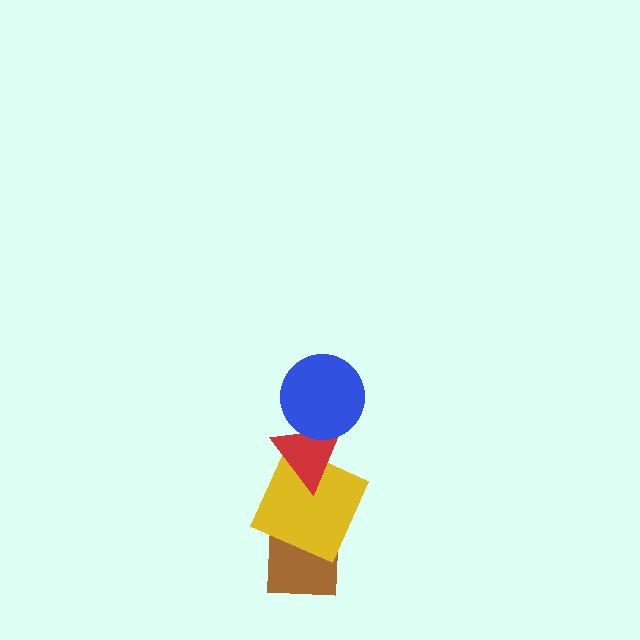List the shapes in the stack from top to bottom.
From top to bottom: the blue circle, the red triangle, the yellow square, the brown square.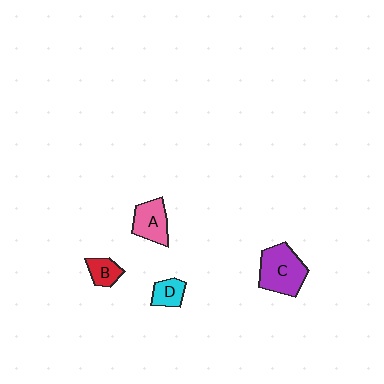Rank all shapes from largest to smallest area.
From largest to smallest: C (purple), A (pink), D (cyan), B (red).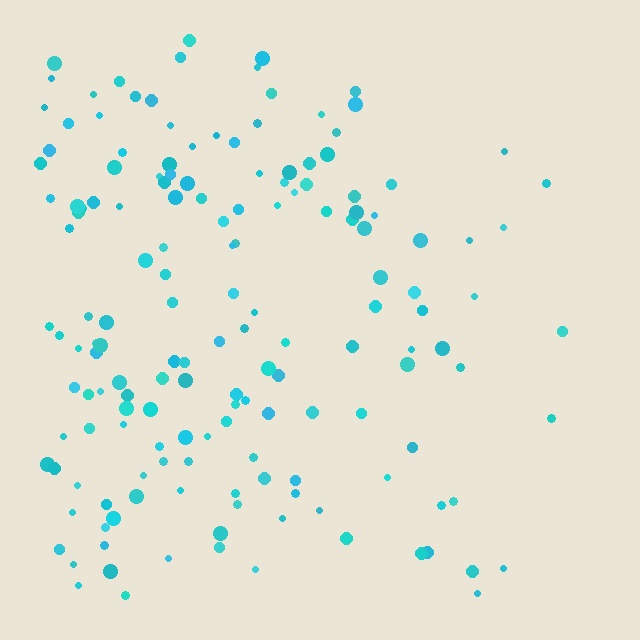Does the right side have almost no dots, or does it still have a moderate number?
Still a moderate number, just noticeably fewer than the left.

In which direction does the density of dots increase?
From right to left, with the left side densest.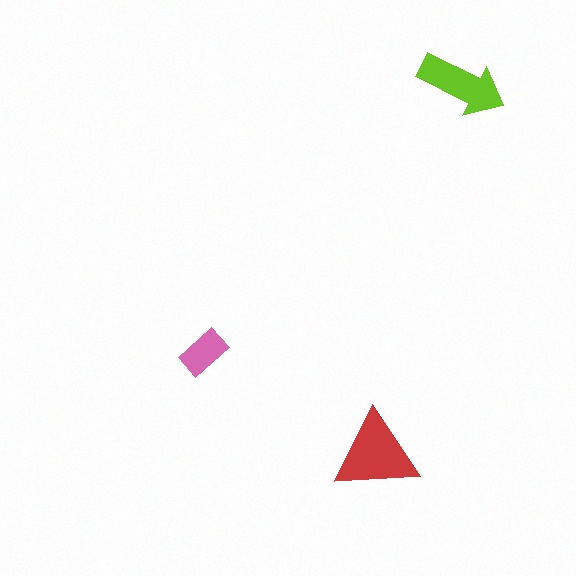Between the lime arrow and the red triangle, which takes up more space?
The red triangle.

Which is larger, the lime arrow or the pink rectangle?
The lime arrow.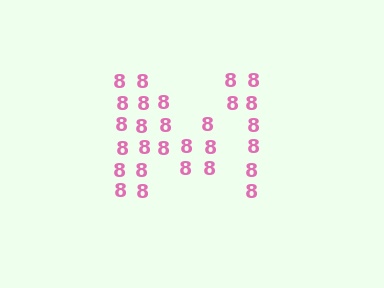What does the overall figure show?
The overall figure shows the letter M.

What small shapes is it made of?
It is made of small digit 8's.